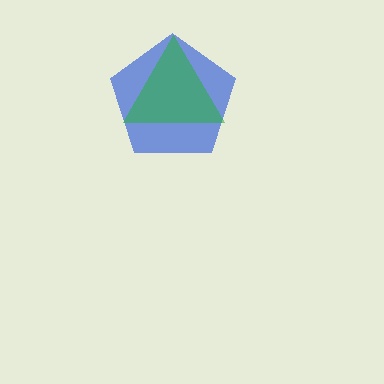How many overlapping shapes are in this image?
There are 2 overlapping shapes in the image.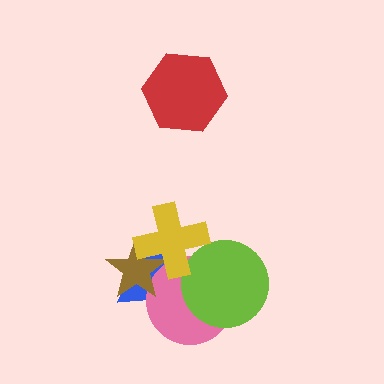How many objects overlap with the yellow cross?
4 objects overlap with the yellow cross.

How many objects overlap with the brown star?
3 objects overlap with the brown star.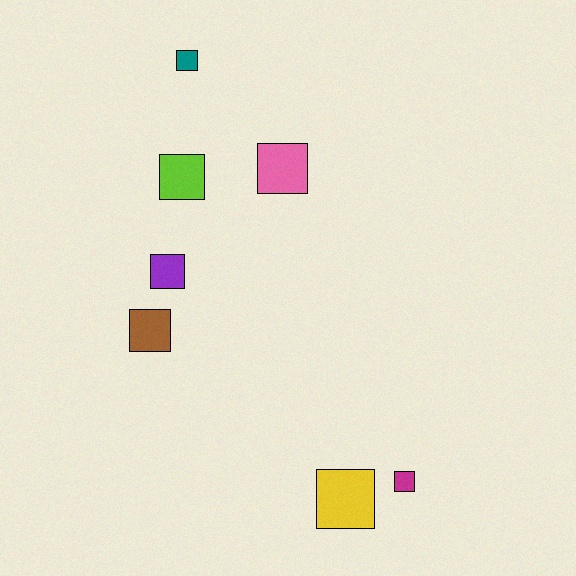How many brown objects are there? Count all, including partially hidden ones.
There is 1 brown object.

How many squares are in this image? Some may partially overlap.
There are 7 squares.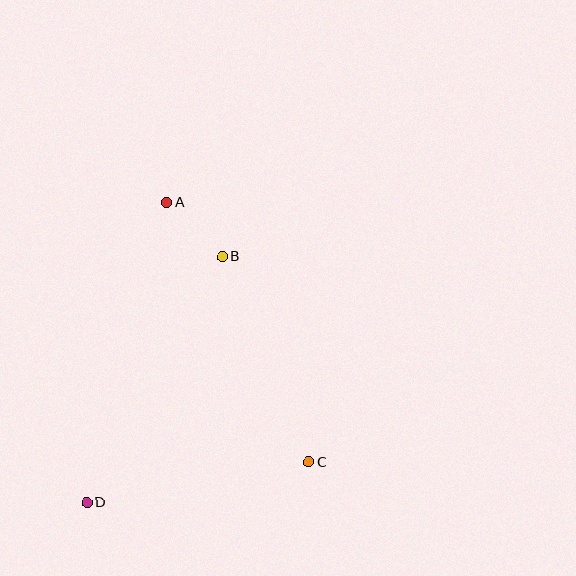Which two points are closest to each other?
Points A and B are closest to each other.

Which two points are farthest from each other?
Points A and D are farthest from each other.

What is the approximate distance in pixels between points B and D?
The distance between B and D is approximately 281 pixels.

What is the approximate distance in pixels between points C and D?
The distance between C and D is approximately 226 pixels.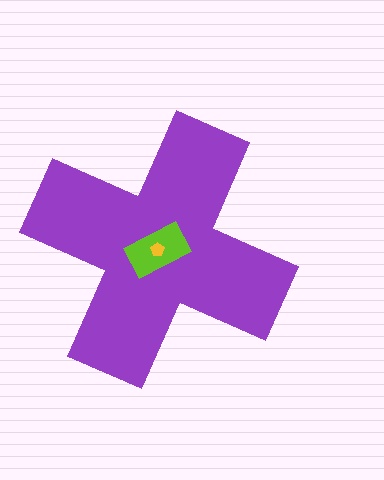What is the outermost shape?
The purple cross.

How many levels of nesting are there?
3.